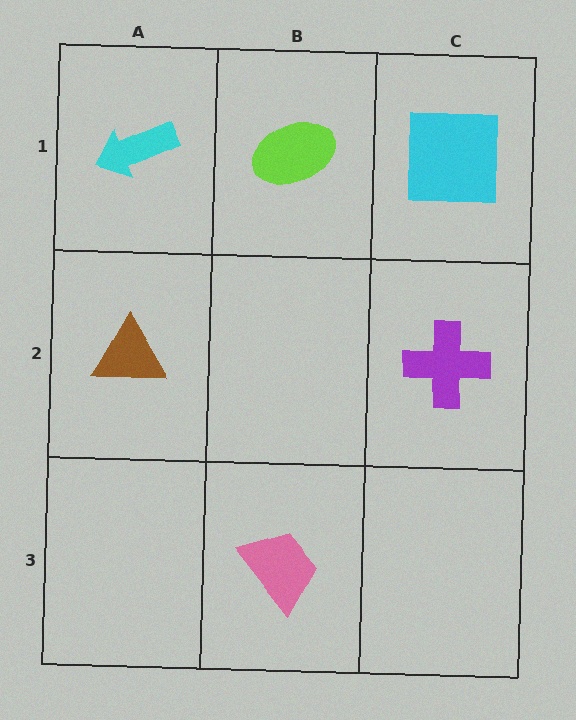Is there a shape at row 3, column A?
No, that cell is empty.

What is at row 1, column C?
A cyan square.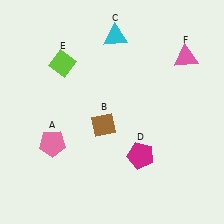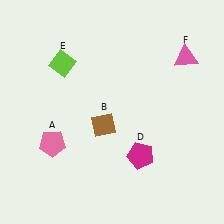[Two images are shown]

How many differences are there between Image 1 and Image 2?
There is 1 difference between the two images.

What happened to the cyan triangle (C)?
The cyan triangle (C) was removed in Image 2. It was in the top-right area of Image 1.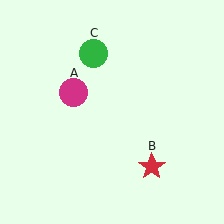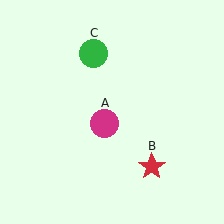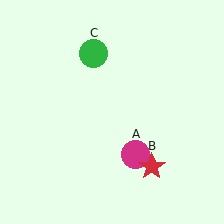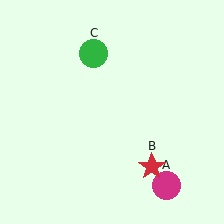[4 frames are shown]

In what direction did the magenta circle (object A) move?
The magenta circle (object A) moved down and to the right.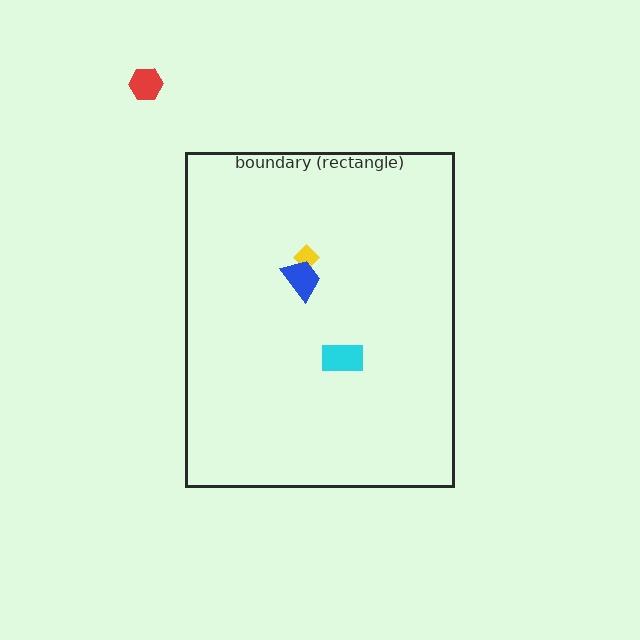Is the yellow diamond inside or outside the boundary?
Inside.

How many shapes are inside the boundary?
3 inside, 1 outside.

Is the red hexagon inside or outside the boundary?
Outside.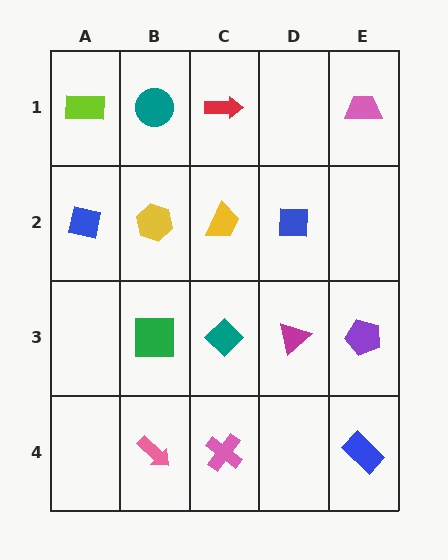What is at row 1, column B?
A teal circle.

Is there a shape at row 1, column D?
No, that cell is empty.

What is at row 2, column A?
A blue square.